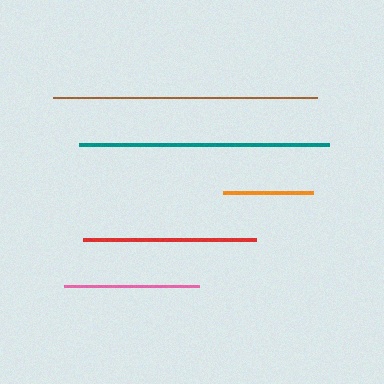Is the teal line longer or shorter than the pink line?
The teal line is longer than the pink line.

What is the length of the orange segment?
The orange segment is approximately 90 pixels long.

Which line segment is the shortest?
The orange line is the shortest at approximately 90 pixels.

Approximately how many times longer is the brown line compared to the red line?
The brown line is approximately 1.5 times the length of the red line.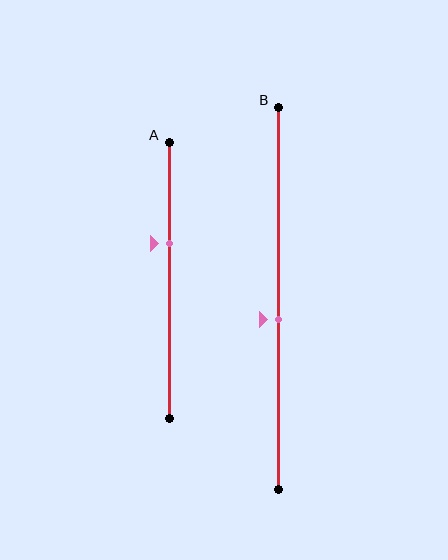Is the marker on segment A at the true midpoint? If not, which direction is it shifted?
No, the marker on segment A is shifted upward by about 13% of the segment length.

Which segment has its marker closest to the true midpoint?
Segment B has its marker closest to the true midpoint.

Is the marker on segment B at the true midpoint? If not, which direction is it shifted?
No, the marker on segment B is shifted downward by about 6% of the segment length.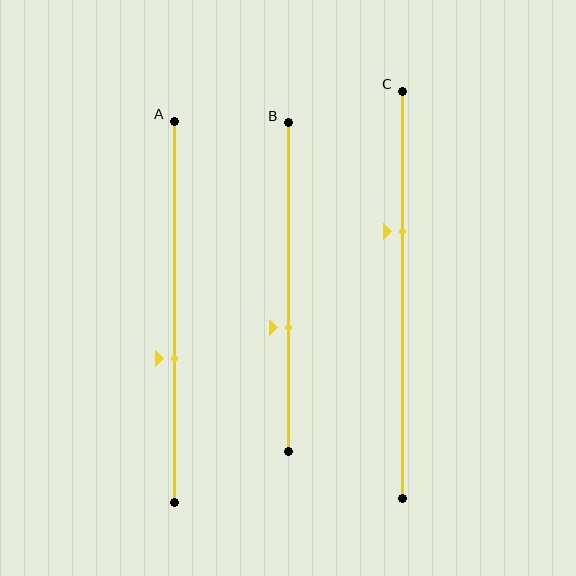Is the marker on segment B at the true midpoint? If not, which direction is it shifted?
No, the marker on segment B is shifted downward by about 12% of the segment length.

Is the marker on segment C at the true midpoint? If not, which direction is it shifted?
No, the marker on segment C is shifted upward by about 16% of the segment length.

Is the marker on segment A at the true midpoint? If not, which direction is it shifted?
No, the marker on segment A is shifted downward by about 12% of the segment length.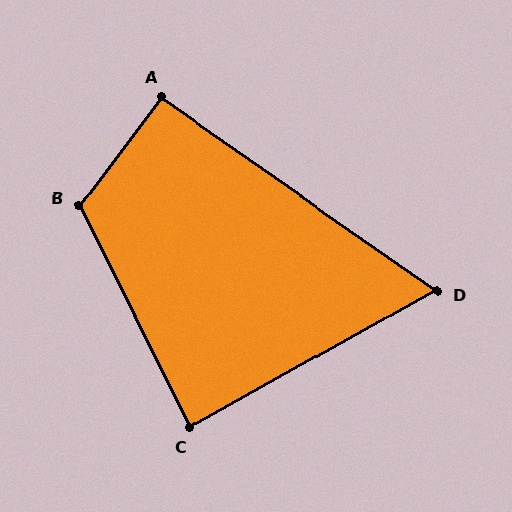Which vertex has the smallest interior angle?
D, at approximately 64 degrees.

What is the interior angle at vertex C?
Approximately 87 degrees (approximately right).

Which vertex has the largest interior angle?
B, at approximately 116 degrees.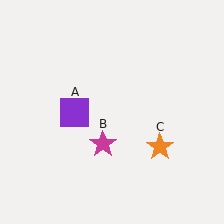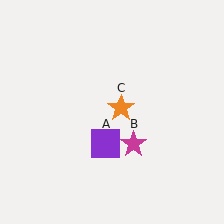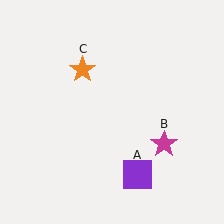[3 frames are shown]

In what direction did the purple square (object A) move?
The purple square (object A) moved down and to the right.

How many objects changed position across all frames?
3 objects changed position: purple square (object A), magenta star (object B), orange star (object C).